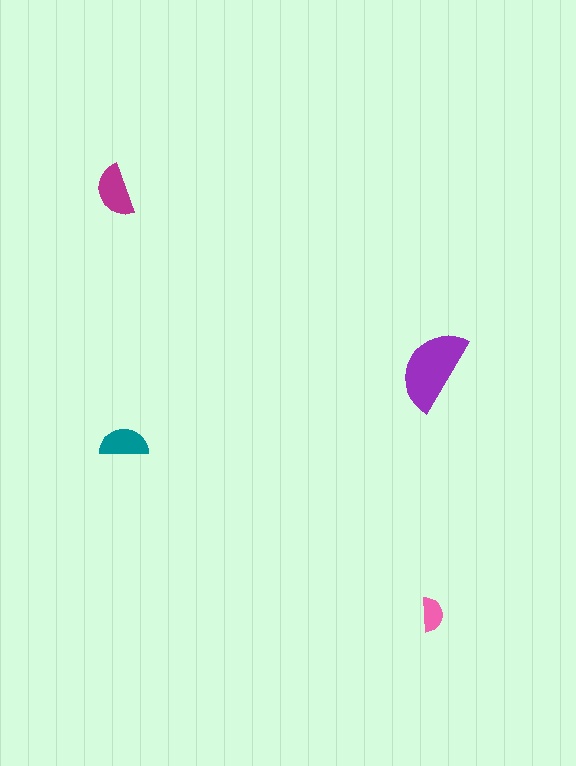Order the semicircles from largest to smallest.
the purple one, the magenta one, the teal one, the pink one.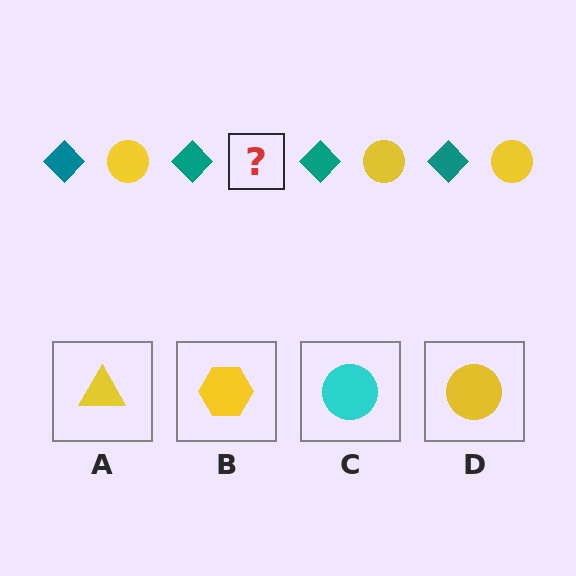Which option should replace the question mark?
Option D.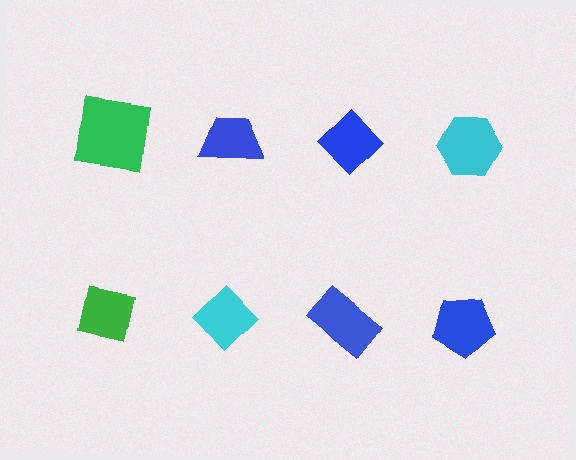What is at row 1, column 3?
A blue diamond.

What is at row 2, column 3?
A blue rectangle.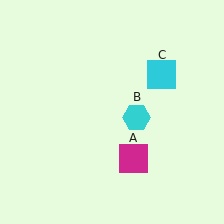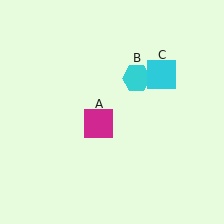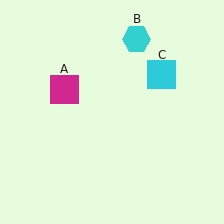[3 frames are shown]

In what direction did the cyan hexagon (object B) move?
The cyan hexagon (object B) moved up.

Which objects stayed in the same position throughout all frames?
Cyan square (object C) remained stationary.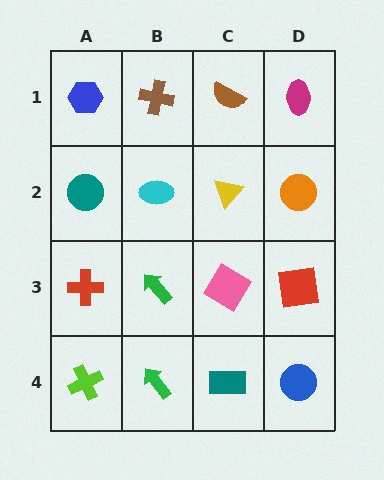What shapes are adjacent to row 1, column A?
A teal circle (row 2, column A), a brown cross (row 1, column B).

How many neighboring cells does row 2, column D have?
3.